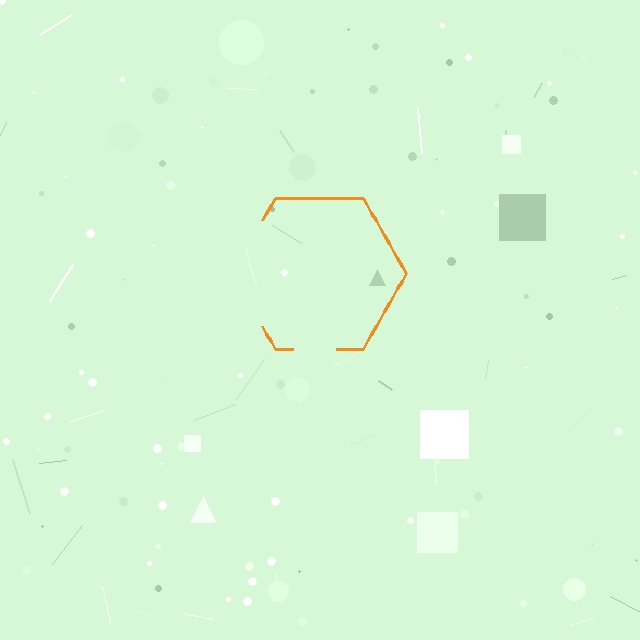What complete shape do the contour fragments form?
The contour fragments form a hexagon.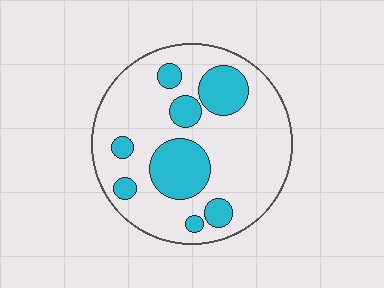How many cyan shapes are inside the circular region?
8.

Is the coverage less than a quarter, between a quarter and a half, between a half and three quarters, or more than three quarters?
Between a quarter and a half.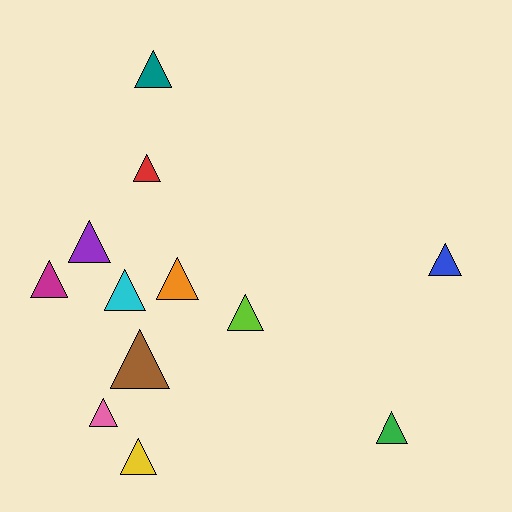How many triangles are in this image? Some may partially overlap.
There are 12 triangles.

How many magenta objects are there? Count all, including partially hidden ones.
There is 1 magenta object.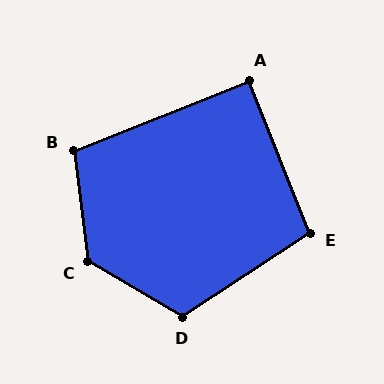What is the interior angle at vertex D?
Approximately 117 degrees (obtuse).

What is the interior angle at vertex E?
Approximately 102 degrees (obtuse).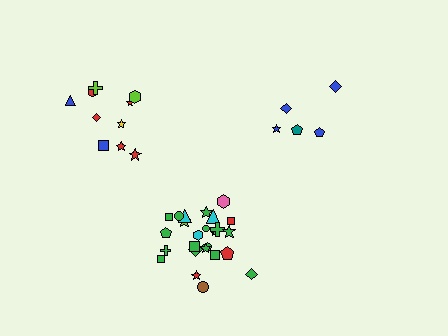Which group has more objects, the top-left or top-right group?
The top-left group.